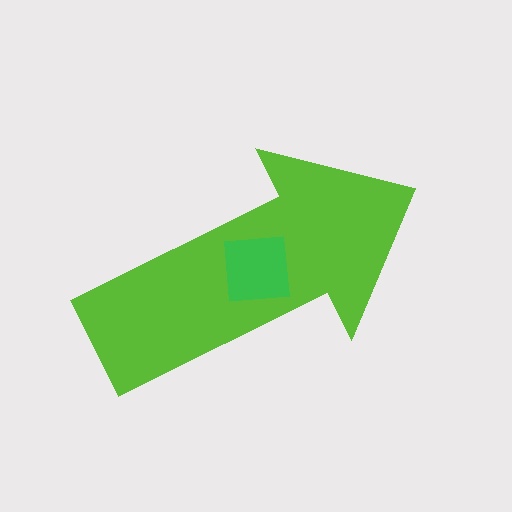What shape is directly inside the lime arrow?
The green square.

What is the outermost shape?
The lime arrow.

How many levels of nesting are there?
2.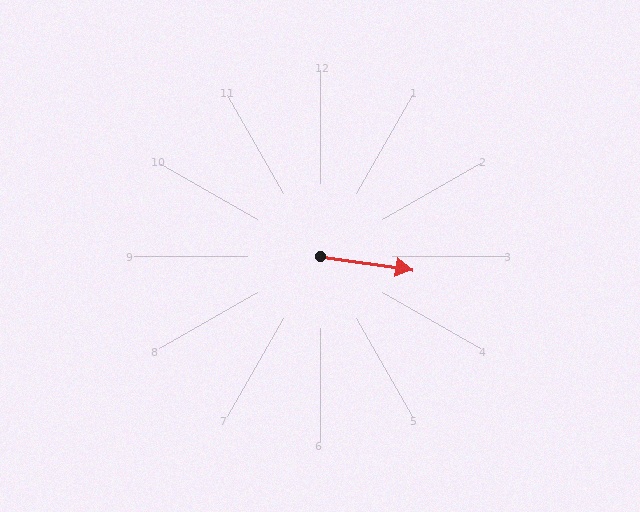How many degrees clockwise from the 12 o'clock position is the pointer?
Approximately 98 degrees.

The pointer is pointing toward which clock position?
Roughly 3 o'clock.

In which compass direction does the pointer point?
East.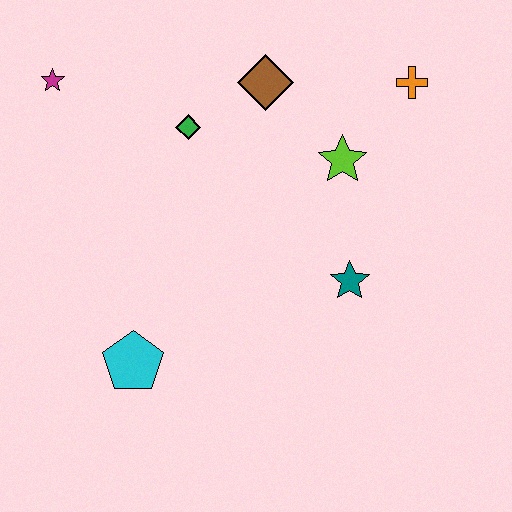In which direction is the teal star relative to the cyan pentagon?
The teal star is to the right of the cyan pentagon.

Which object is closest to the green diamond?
The brown diamond is closest to the green diamond.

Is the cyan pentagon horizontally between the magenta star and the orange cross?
Yes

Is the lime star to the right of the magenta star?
Yes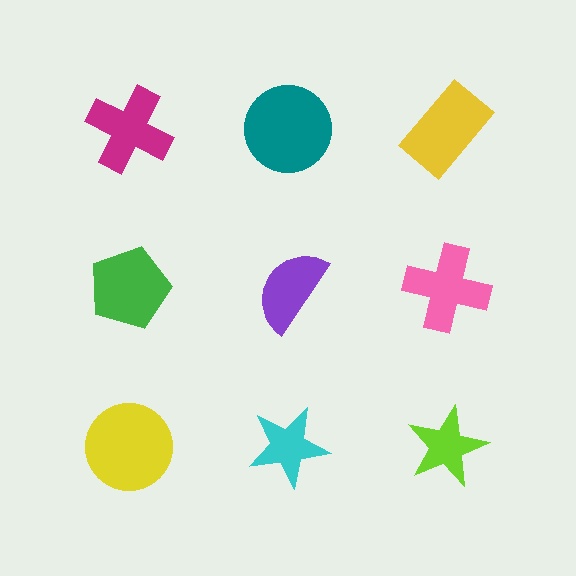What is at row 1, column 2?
A teal circle.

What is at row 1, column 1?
A magenta cross.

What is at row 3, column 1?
A yellow circle.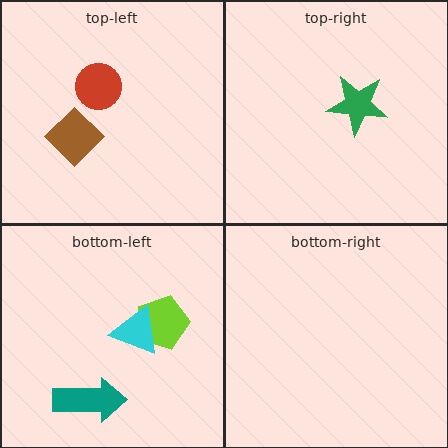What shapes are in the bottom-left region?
The teal arrow, the lime pentagon, the cyan triangle.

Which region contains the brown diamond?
The top-left region.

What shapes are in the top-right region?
The green star.